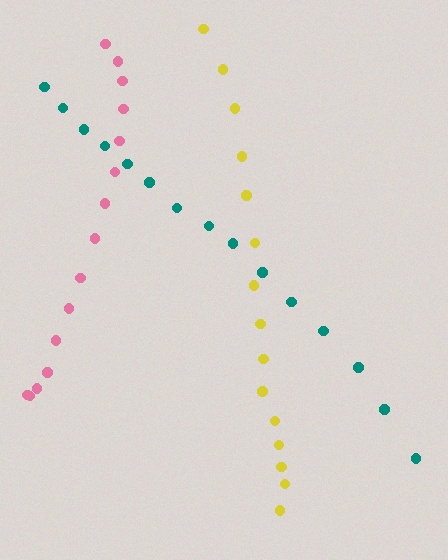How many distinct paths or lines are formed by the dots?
There are 3 distinct paths.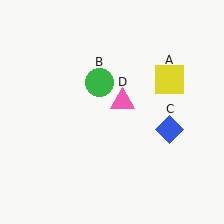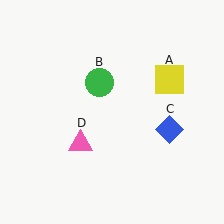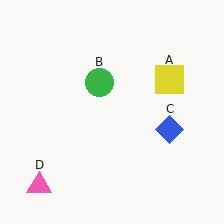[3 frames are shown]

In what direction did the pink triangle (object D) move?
The pink triangle (object D) moved down and to the left.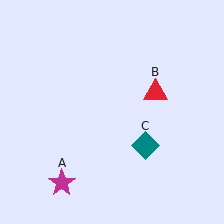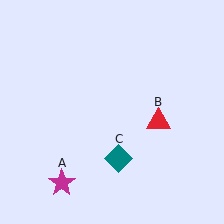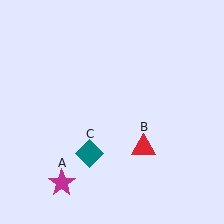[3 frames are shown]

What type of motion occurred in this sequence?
The red triangle (object B), teal diamond (object C) rotated clockwise around the center of the scene.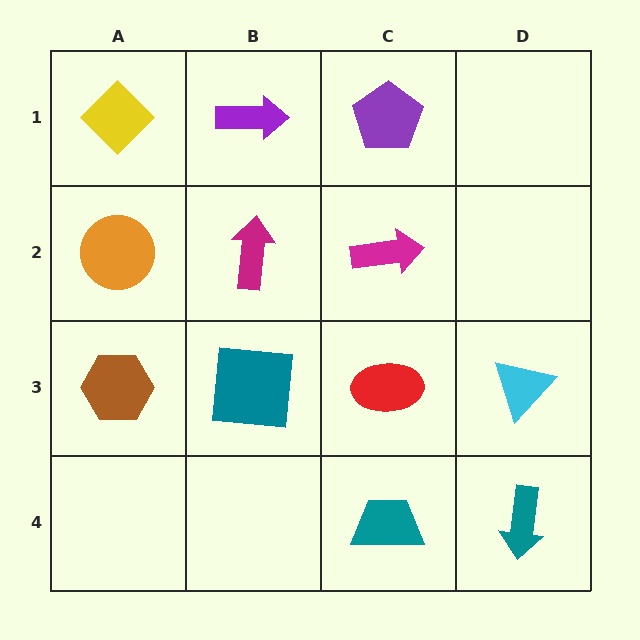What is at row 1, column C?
A purple pentagon.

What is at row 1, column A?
A yellow diamond.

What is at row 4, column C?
A teal trapezoid.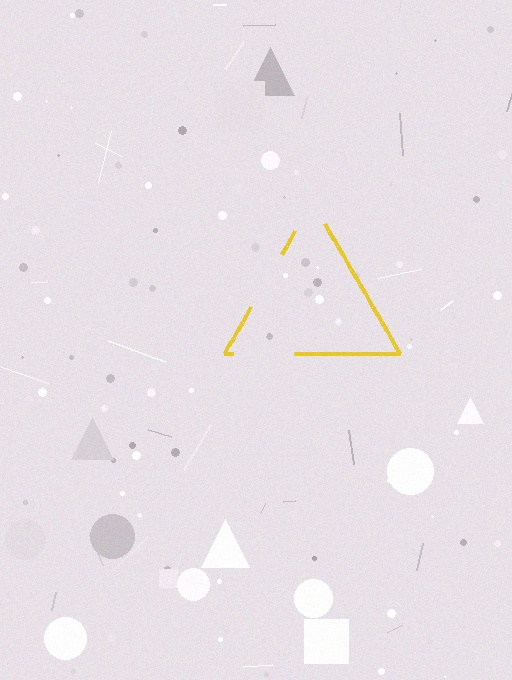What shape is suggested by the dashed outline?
The dashed outline suggests a triangle.